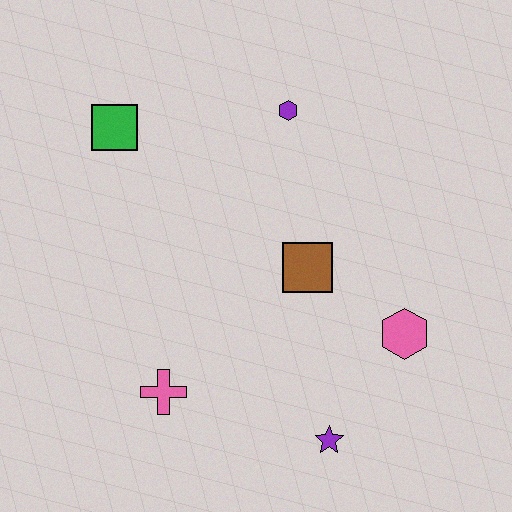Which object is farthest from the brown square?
The green square is farthest from the brown square.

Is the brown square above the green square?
No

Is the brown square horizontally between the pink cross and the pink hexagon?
Yes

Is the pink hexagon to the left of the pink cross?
No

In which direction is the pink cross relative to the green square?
The pink cross is below the green square.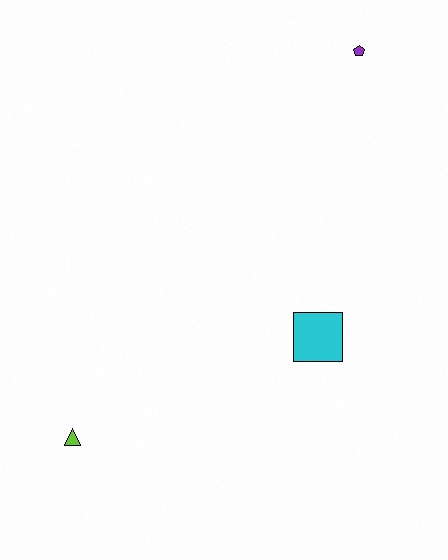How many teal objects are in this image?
There are no teal objects.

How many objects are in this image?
There are 3 objects.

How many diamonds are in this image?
There are no diamonds.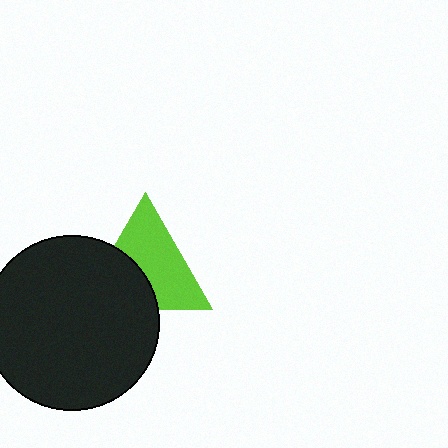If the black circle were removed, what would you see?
You would see the complete lime triangle.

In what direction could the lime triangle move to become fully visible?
The lime triangle could move toward the upper-right. That would shift it out from behind the black circle entirely.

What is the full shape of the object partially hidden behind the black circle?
The partially hidden object is a lime triangle.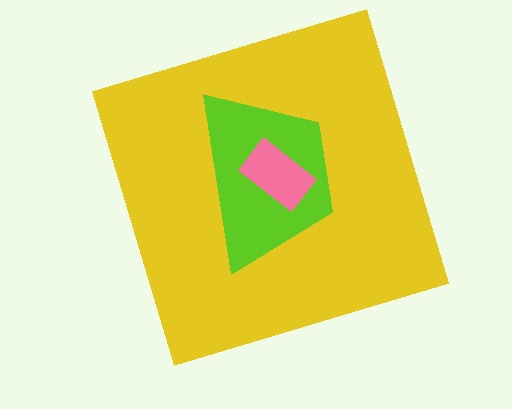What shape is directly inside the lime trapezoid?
The pink rectangle.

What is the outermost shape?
The yellow square.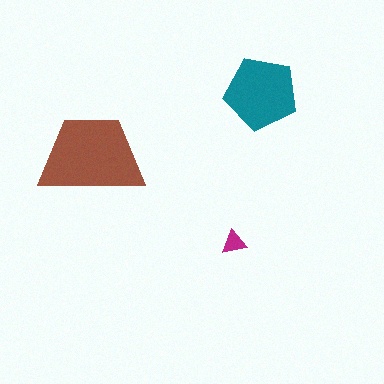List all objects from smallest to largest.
The magenta triangle, the teal pentagon, the brown trapezoid.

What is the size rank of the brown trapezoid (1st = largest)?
1st.